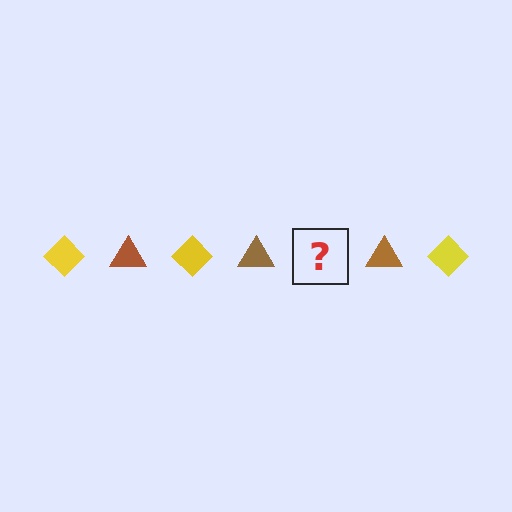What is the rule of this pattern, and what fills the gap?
The rule is that the pattern alternates between yellow diamond and brown triangle. The gap should be filled with a yellow diamond.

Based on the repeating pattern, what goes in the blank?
The blank should be a yellow diamond.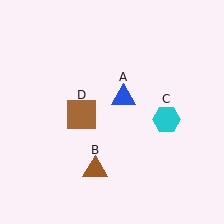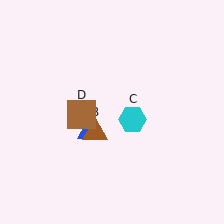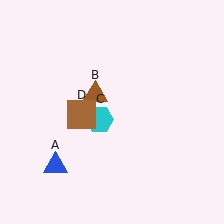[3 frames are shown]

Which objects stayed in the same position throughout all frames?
Brown square (object D) remained stationary.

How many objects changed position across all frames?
3 objects changed position: blue triangle (object A), brown triangle (object B), cyan hexagon (object C).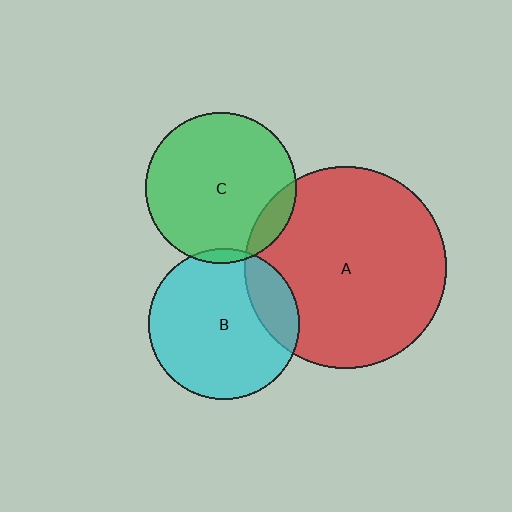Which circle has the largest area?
Circle A (red).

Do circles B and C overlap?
Yes.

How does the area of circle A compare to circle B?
Approximately 1.8 times.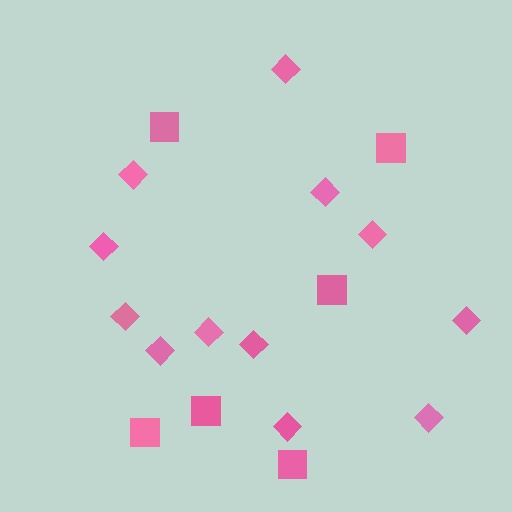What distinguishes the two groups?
There are 2 groups: one group of diamonds (12) and one group of squares (6).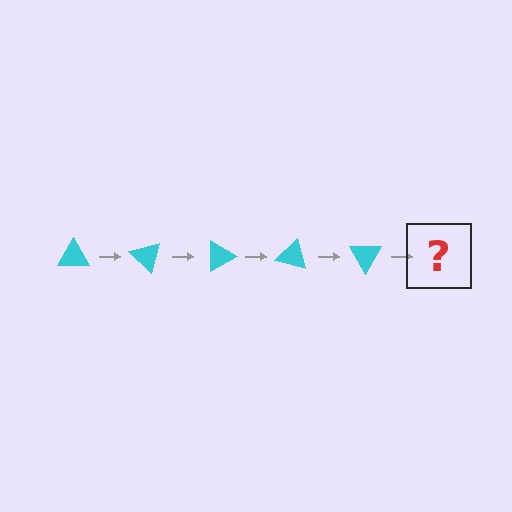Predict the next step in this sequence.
The next step is a cyan triangle rotated 225 degrees.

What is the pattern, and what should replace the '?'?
The pattern is that the triangle rotates 45 degrees each step. The '?' should be a cyan triangle rotated 225 degrees.